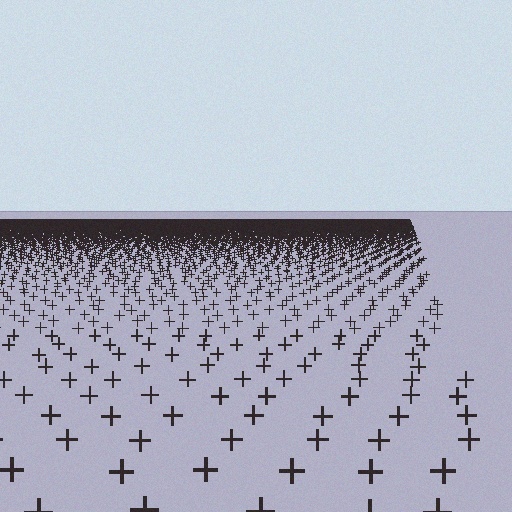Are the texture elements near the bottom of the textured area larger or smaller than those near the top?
Larger. Near the bottom, elements are closer to the viewer and appear at a bigger on-screen size.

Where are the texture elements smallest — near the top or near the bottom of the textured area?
Near the top.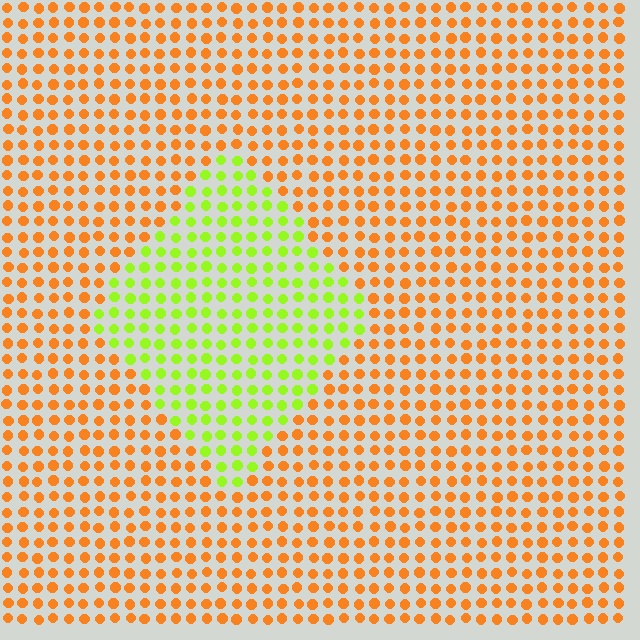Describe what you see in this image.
The image is filled with small orange elements in a uniform arrangement. A diamond-shaped region is visible where the elements are tinted to a slightly different hue, forming a subtle color boundary.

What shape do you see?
I see a diamond.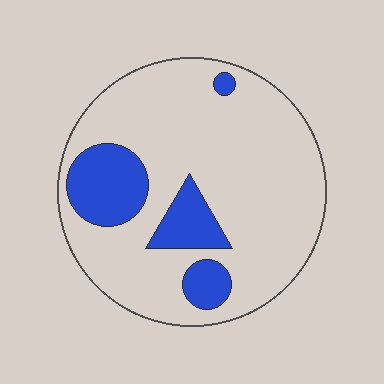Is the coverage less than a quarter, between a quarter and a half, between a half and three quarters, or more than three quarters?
Less than a quarter.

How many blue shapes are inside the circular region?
4.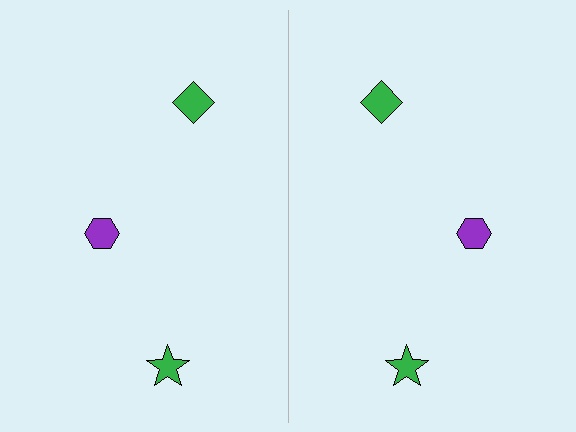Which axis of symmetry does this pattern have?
The pattern has a vertical axis of symmetry running through the center of the image.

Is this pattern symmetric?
Yes, this pattern has bilateral (reflection) symmetry.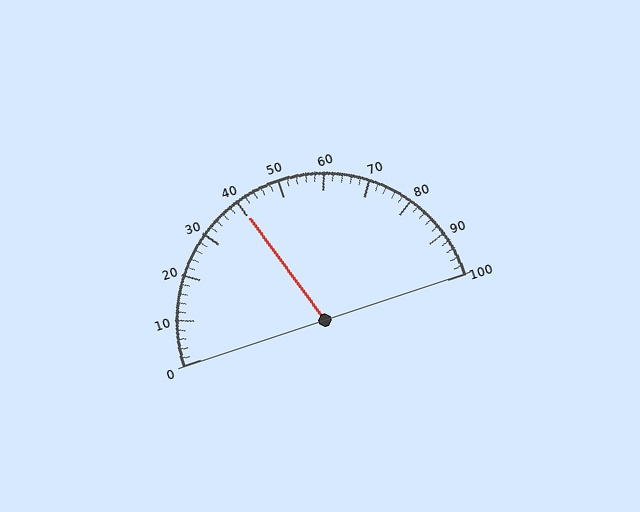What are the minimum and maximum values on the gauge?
The gauge ranges from 0 to 100.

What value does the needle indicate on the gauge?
The needle indicates approximately 40.